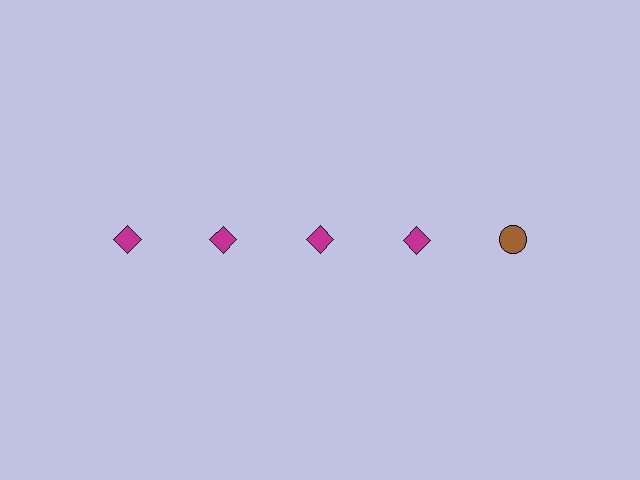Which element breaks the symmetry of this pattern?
The brown circle in the top row, rightmost column breaks the symmetry. All other shapes are magenta diamonds.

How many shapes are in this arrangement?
There are 5 shapes arranged in a grid pattern.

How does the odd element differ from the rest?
It differs in both color (brown instead of magenta) and shape (circle instead of diamond).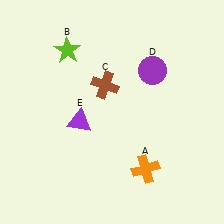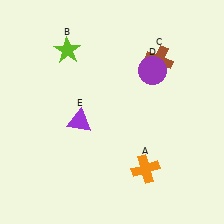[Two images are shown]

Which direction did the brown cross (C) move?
The brown cross (C) moved right.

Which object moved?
The brown cross (C) moved right.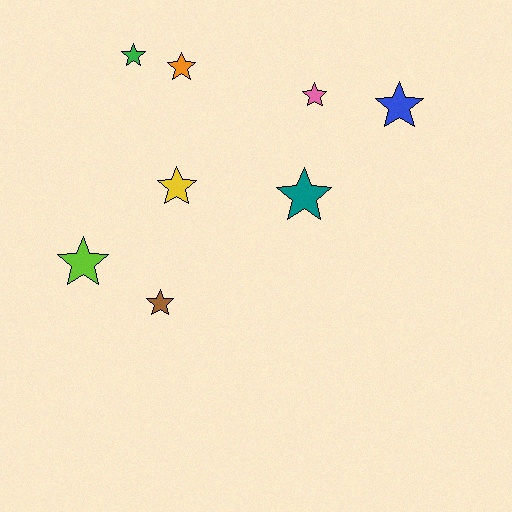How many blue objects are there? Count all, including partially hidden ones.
There is 1 blue object.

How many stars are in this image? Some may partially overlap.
There are 8 stars.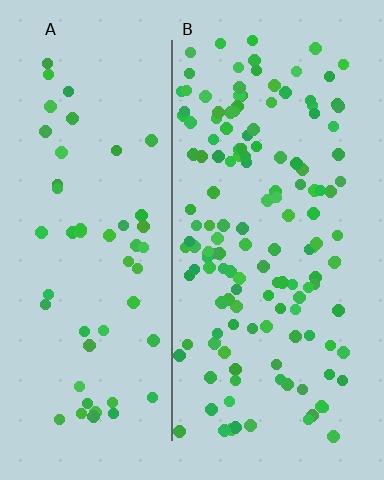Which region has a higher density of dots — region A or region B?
B (the right).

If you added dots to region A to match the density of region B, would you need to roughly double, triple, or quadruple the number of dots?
Approximately triple.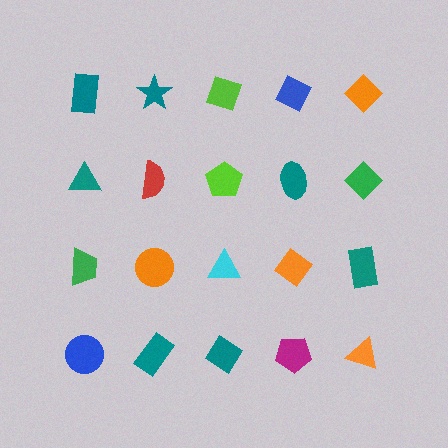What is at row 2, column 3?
A lime pentagon.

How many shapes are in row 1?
5 shapes.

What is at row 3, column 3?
A cyan triangle.